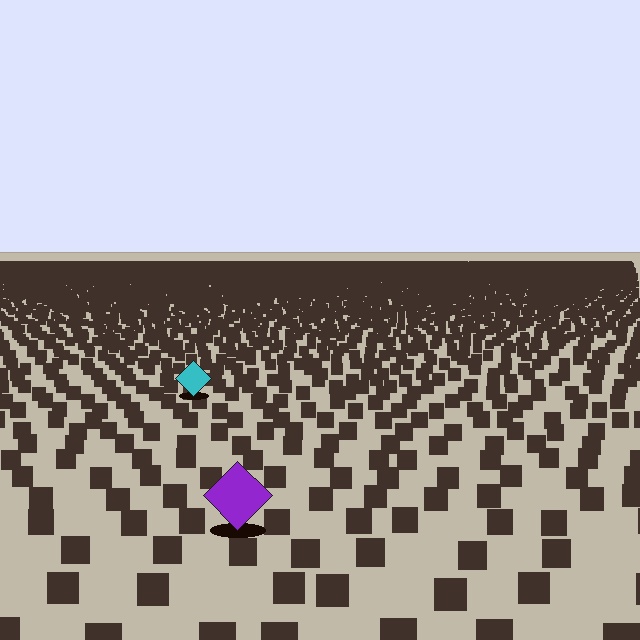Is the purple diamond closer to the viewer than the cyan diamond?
Yes. The purple diamond is closer — you can tell from the texture gradient: the ground texture is coarser near it.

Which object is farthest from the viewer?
The cyan diamond is farthest from the viewer. It appears smaller and the ground texture around it is denser.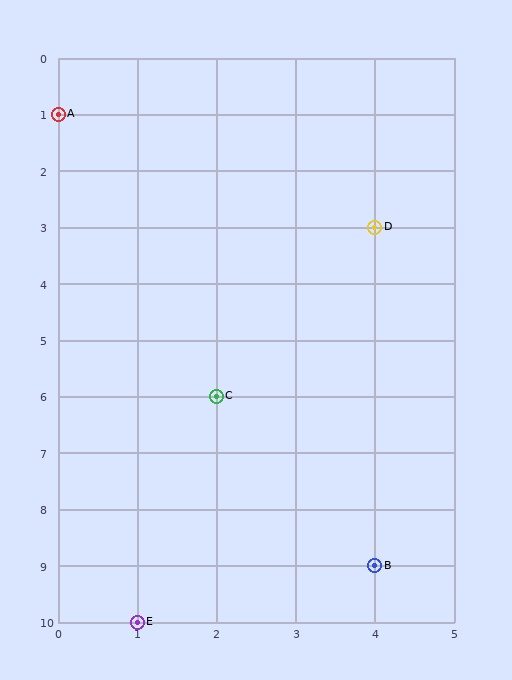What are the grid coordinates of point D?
Point D is at grid coordinates (4, 3).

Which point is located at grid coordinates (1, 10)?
Point E is at (1, 10).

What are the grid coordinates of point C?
Point C is at grid coordinates (2, 6).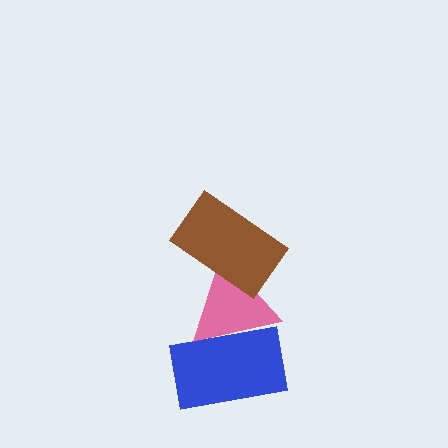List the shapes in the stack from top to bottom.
From top to bottom: the brown rectangle, the pink triangle, the blue rectangle.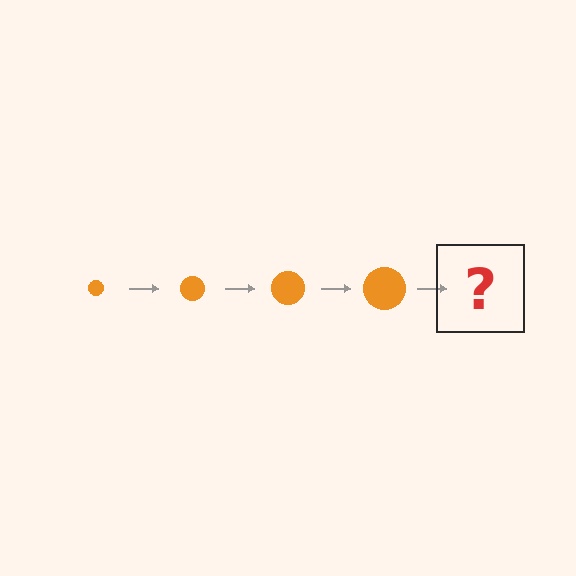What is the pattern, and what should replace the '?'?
The pattern is that the circle gets progressively larger each step. The '?' should be an orange circle, larger than the previous one.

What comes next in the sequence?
The next element should be an orange circle, larger than the previous one.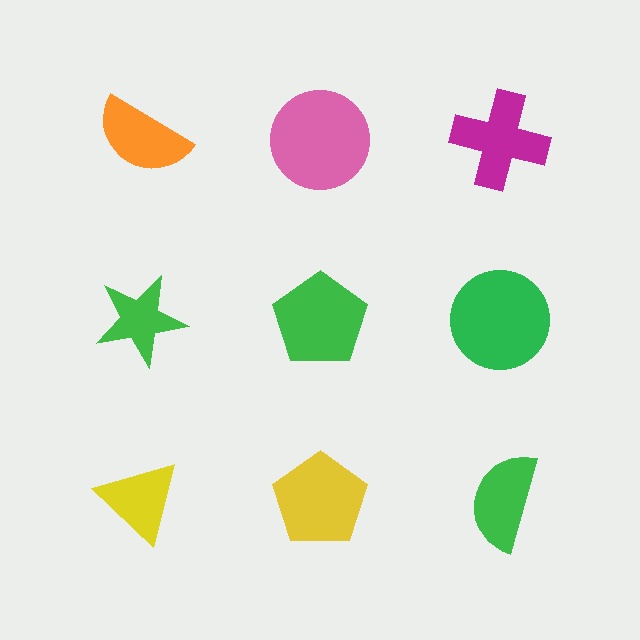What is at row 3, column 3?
A green semicircle.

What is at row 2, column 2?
A green pentagon.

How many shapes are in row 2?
3 shapes.